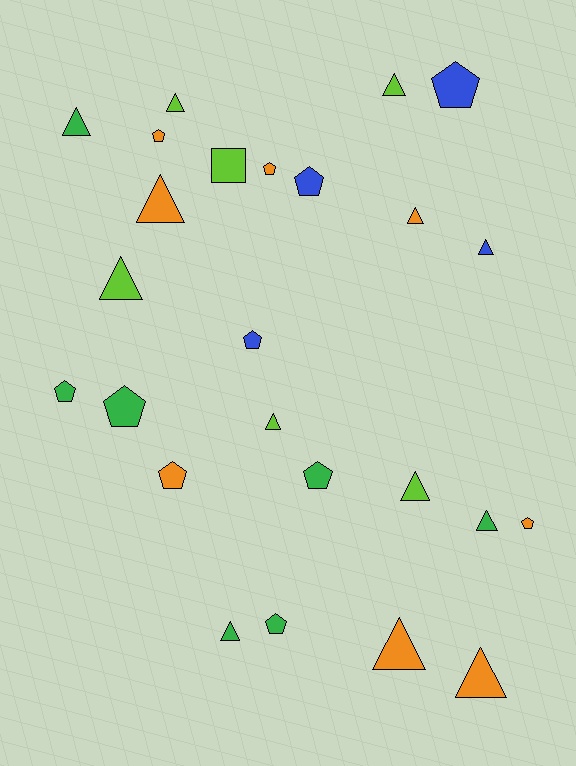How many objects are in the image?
There are 25 objects.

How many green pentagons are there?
There are 4 green pentagons.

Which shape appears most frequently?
Triangle, with 13 objects.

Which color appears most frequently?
Orange, with 8 objects.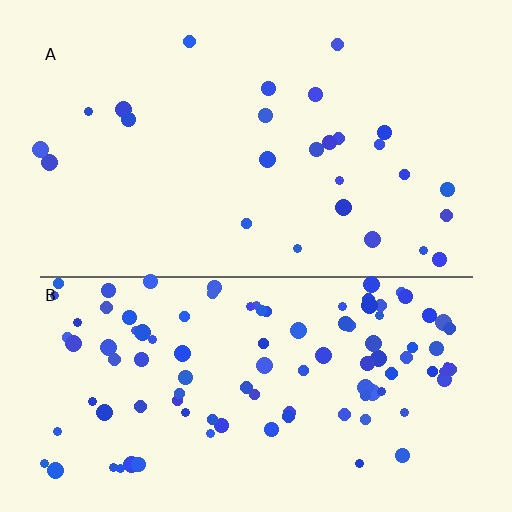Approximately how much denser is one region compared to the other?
Approximately 3.9× — region B over region A.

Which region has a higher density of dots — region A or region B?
B (the bottom).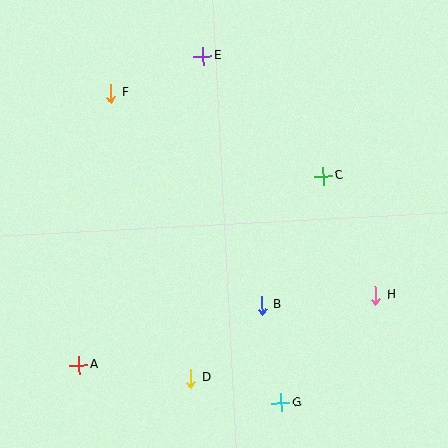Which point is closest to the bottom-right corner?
Point H is closest to the bottom-right corner.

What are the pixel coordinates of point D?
Point D is at (191, 378).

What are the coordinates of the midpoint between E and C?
The midpoint between E and C is at (263, 116).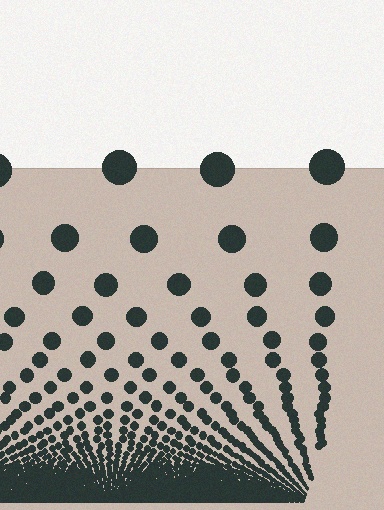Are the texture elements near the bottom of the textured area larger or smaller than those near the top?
Smaller. The gradient is inverted — elements near the bottom are smaller and denser.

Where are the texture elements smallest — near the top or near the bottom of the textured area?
Near the bottom.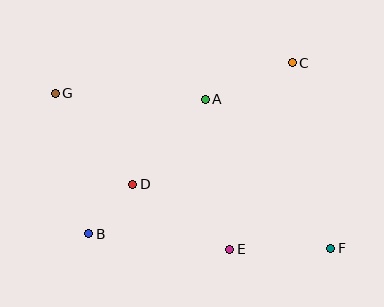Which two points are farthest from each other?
Points F and G are farthest from each other.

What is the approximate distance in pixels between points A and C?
The distance between A and C is approximately 94 pixels.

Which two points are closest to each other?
Points B and D are closest to each other.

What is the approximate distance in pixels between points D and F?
The distance between D and F is approximately 208 pixels.